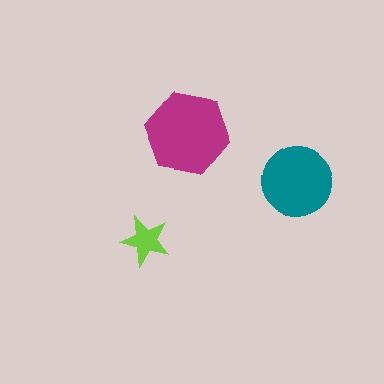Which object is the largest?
The magenta hexagon.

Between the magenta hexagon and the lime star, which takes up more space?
The magenta hexagon.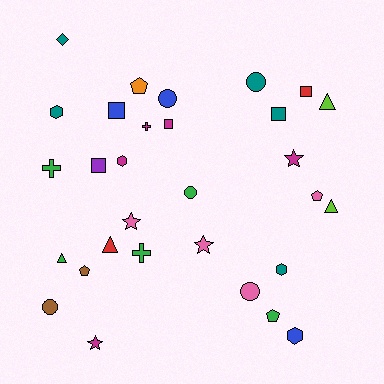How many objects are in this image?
There are 30 objects.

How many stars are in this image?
There are 4 stars.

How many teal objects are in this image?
There are 5 teal objects.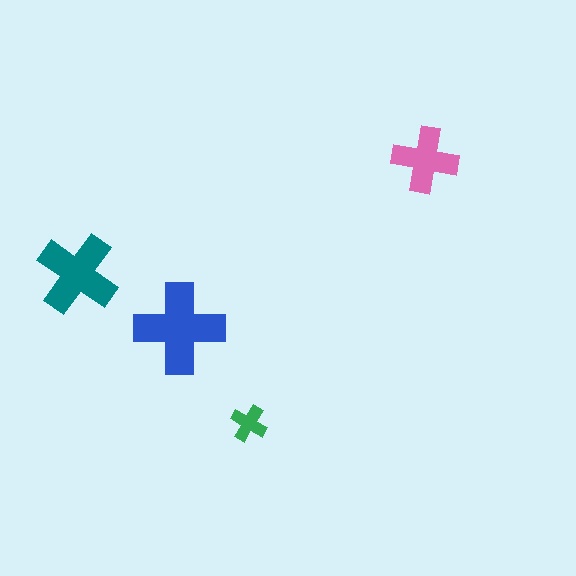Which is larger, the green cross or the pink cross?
The pink one.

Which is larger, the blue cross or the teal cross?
The blue one.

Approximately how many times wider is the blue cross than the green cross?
About 2.5 times wider.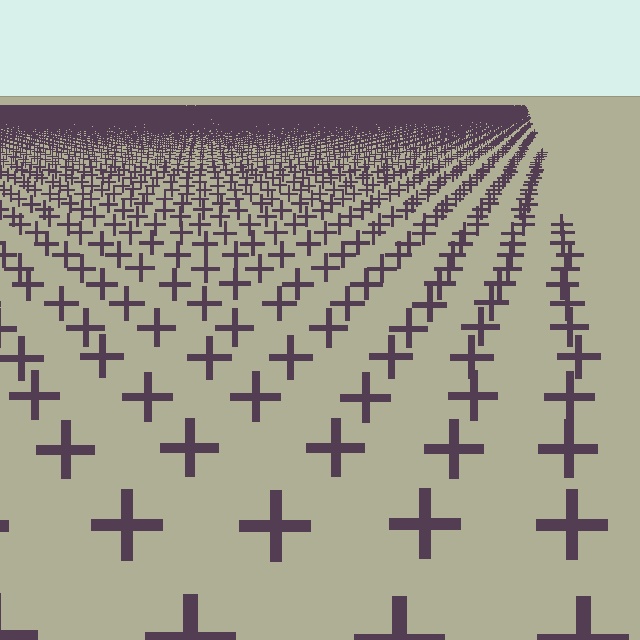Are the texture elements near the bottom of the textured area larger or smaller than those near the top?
Larger. Near the bottom, elements are closer to the viewer and appear at a bigger on-screen size.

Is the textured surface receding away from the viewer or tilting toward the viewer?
The surface is receding away from the viewer. Texture elements get smaller and denser toward the top.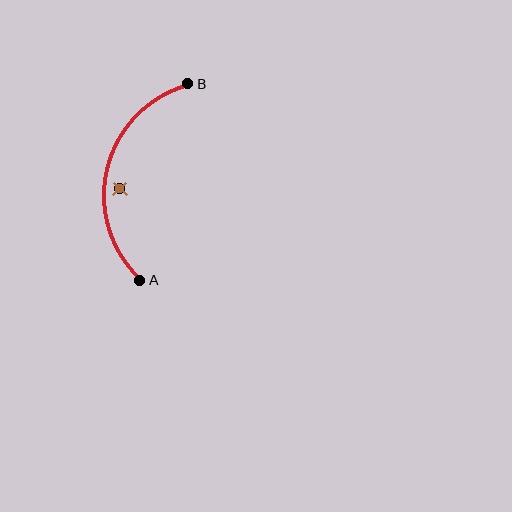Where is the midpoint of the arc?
The arc midpoint is the point on the curve farthest from the straight line joining A and B. It sits to the left of that line.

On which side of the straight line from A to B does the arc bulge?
The arc bulges to the left of the straight line connecting A and B.